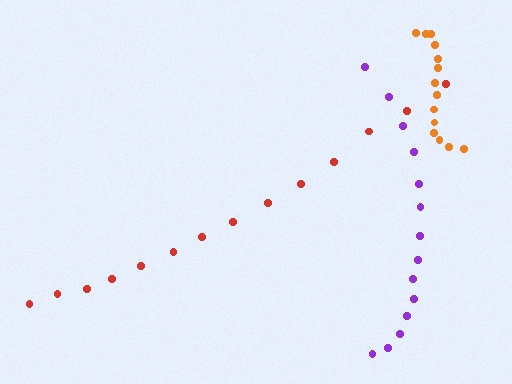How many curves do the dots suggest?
There are 3 distinct paths.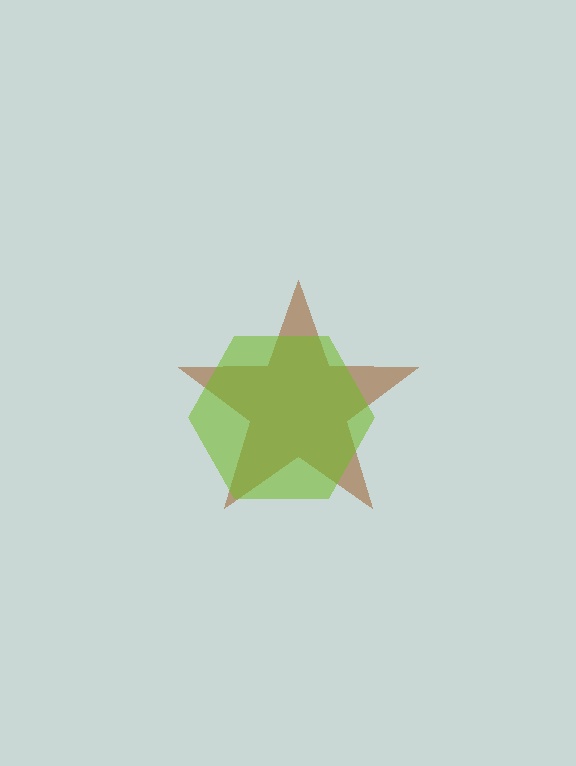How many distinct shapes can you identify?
There are 2 distinct shapes: a brown star, a lime hexagon.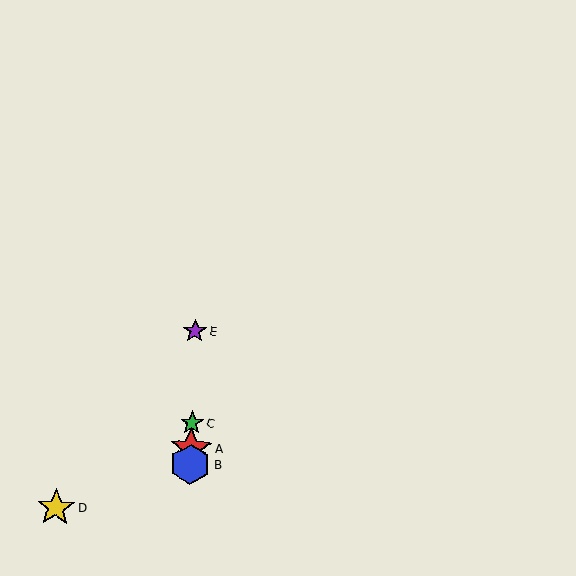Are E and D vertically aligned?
No, E is at x≈195 and D is at x≈56.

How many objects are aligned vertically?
4 objects (A, B, C, E) are aligned vertically.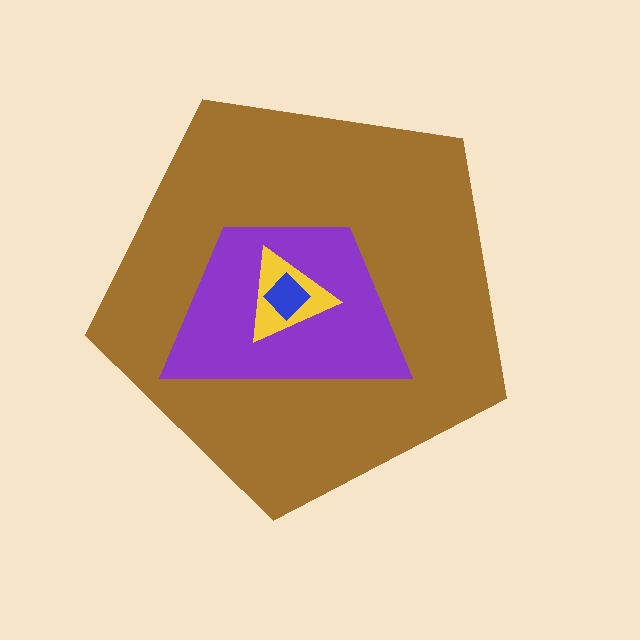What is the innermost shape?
The blue diamond.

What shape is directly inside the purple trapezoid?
The yellow triangle.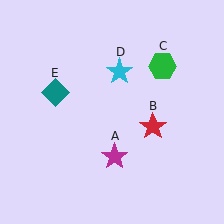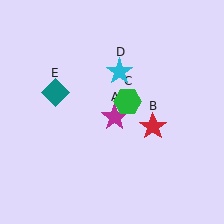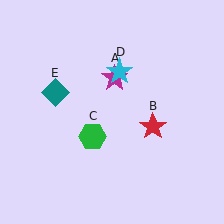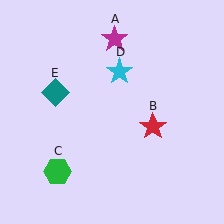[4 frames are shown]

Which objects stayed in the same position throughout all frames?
Red star (object B) and cyan star (object D) and teal diamond (object E) remained stationary.